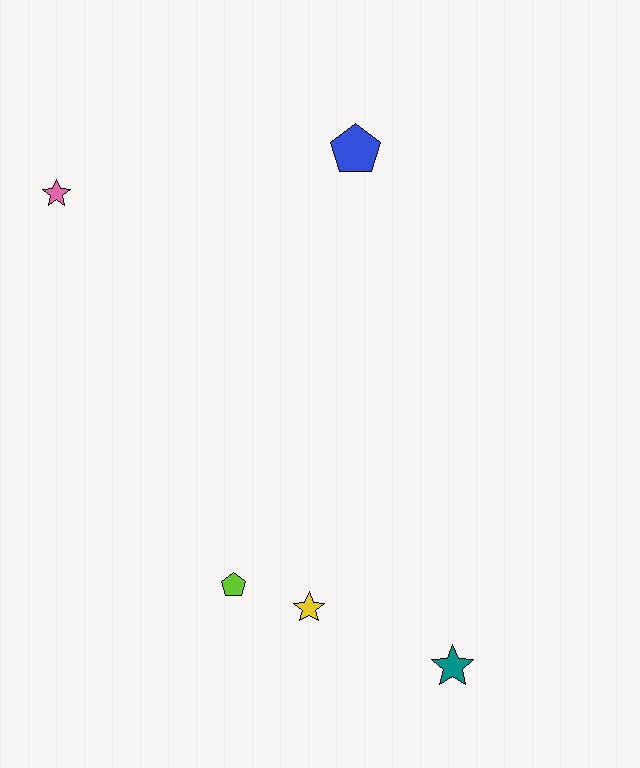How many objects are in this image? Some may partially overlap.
There are 5 objects.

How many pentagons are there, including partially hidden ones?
There are 2 pentagons.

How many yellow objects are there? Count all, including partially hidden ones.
There is 1 yellow object.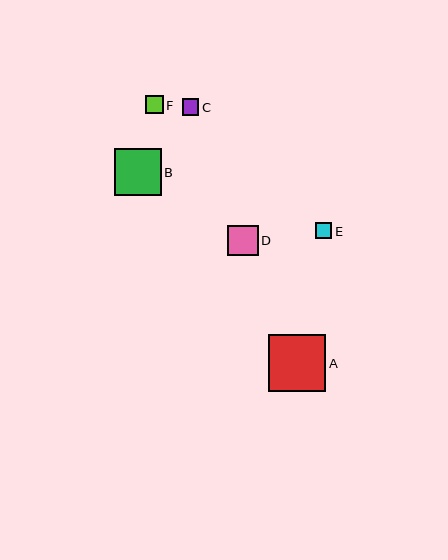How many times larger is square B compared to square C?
Square B is approximately 2.8 times the size of square C.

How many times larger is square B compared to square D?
Square B is approximately 1.6 times the size of square D.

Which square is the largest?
Square A is the largest with a size of approximately 57 pixels.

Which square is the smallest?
Square E is the smallest with a size of approximately 16 pixels.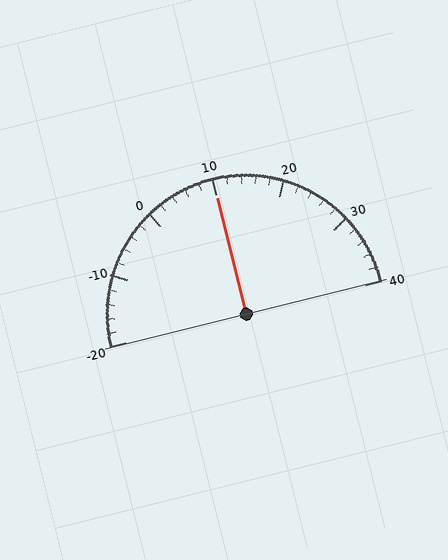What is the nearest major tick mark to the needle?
The nearest major tick mark is 10.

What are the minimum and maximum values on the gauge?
The gauge ranges from -20 to 40.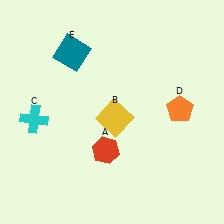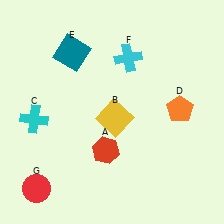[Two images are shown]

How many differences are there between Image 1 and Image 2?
There are 2 differences between the two images.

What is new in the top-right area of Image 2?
A cyan cross (F) was added in the top-right area of Image 2.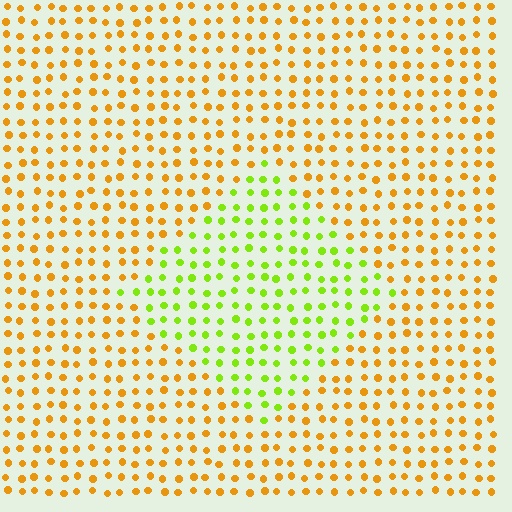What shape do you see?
I see a diamond.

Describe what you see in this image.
The image is filled with small orange elements in a uniform arrangement. A diamond-shaped region is visible where the elements are tinted to a slightly different hue, forming a subtle color boundary.